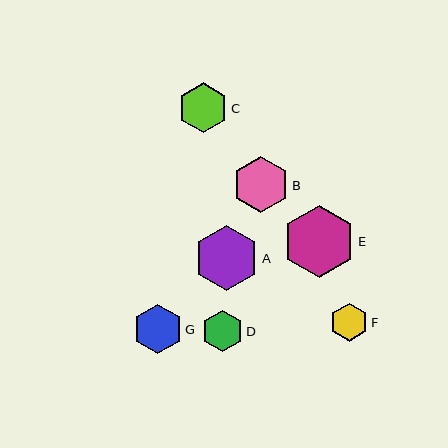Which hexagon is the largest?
Hexagon E is the largest with a size of approximately 72 pixels.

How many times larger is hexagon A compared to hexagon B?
Hexagon A is approximately 1.2 times the size of hexagon B.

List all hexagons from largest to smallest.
From largest to smallest: E, A, B, G, C, D, F.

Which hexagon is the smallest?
Hexagon F is the smallest with a size of approximately 38 pixels.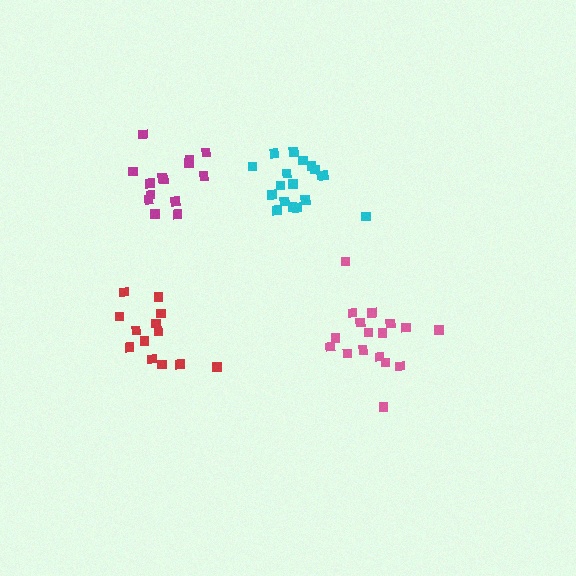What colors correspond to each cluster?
The clusters are colored: cyan, red, magenta, pink.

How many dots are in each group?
Group 1: 18 dots, Group 2: 13 dots, Group 3: 14 dots, Group 4: 18 dots (63 total).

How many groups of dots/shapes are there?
There are 4 groups.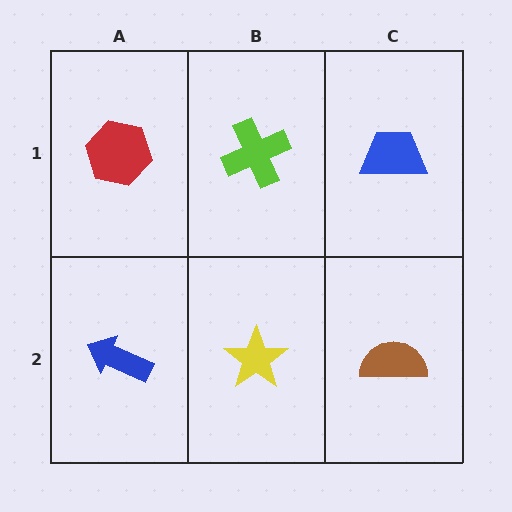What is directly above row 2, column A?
A red hexagon.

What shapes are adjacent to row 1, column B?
A yellow star (row 2, column B), a red hexagon (row 1, column A), a blue trapezoid (row 1, column C).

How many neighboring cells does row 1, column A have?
2.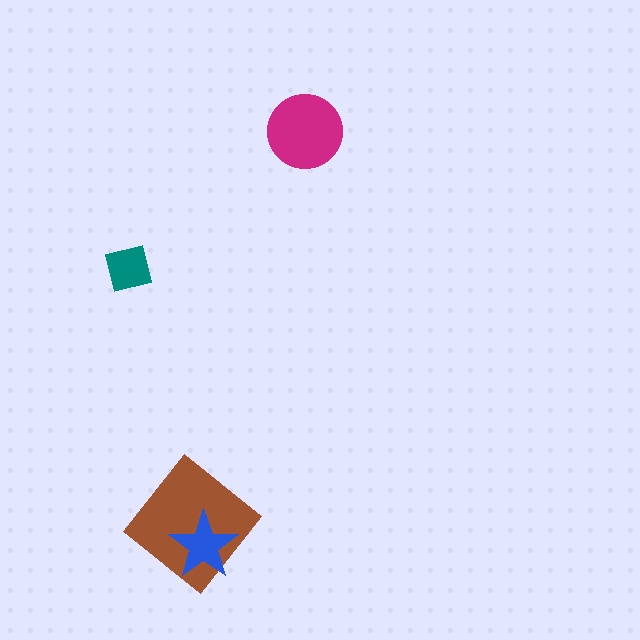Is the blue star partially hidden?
No, no other shape covers it.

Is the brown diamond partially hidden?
Yes, it is partially covered by another shape.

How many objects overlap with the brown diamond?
1 object overlaps with the brown diamond.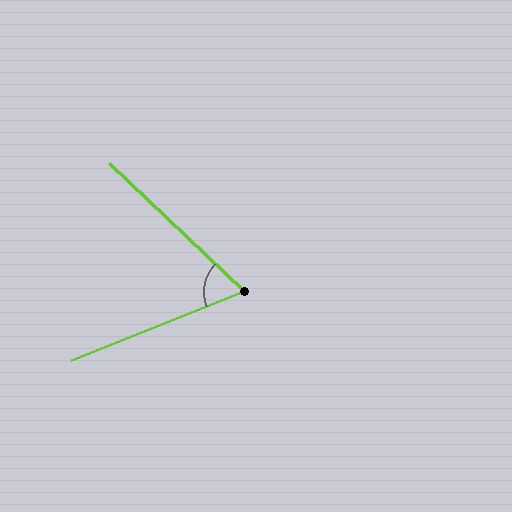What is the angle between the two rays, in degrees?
Approximately 65 degrees.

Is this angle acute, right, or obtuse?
It is acute.